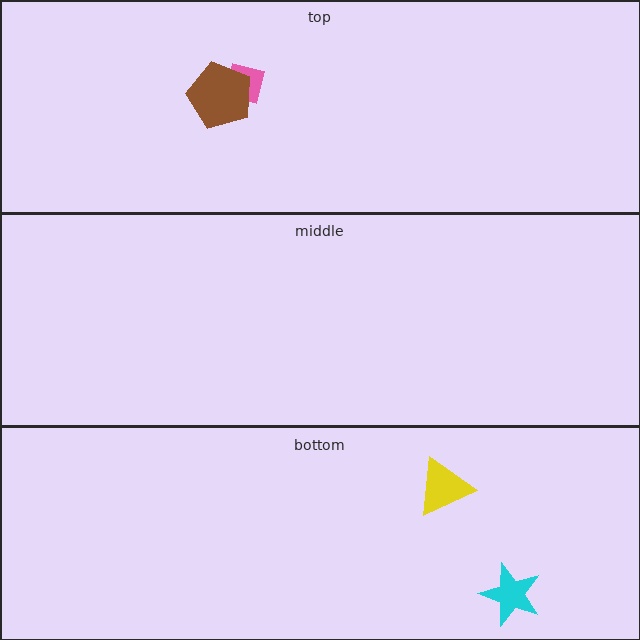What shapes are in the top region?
The pink square, the brown pentagon.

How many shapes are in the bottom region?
2.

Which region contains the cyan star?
The bottom region.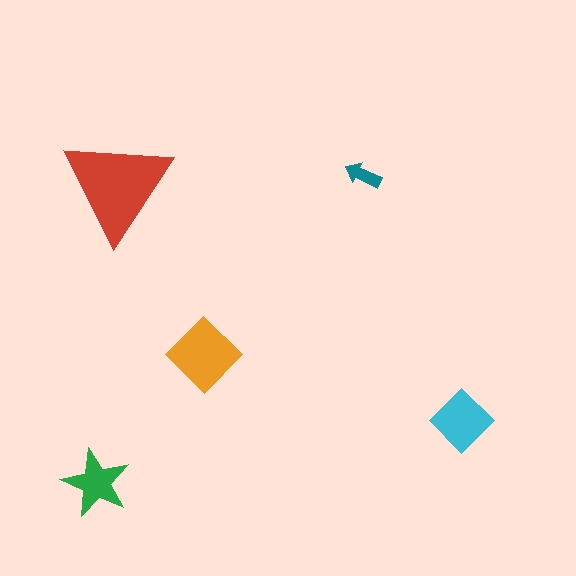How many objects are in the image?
There are 5 objects in the image.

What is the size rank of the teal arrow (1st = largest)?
5th.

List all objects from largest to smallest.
The red triangle, the orange diamond, the cyan diamond, the green star, the teal arrow.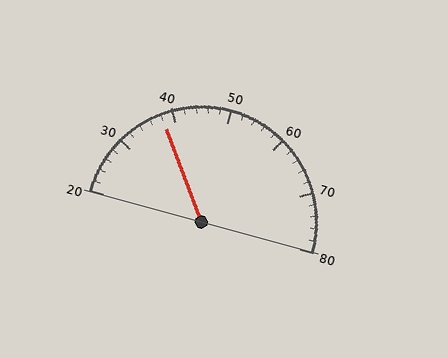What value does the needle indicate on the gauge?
The needle indicates approximately 38.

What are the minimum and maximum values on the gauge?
The gauge ranges from 20 to 80.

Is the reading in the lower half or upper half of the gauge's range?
The reading is in the lower half of the range (20 to 80).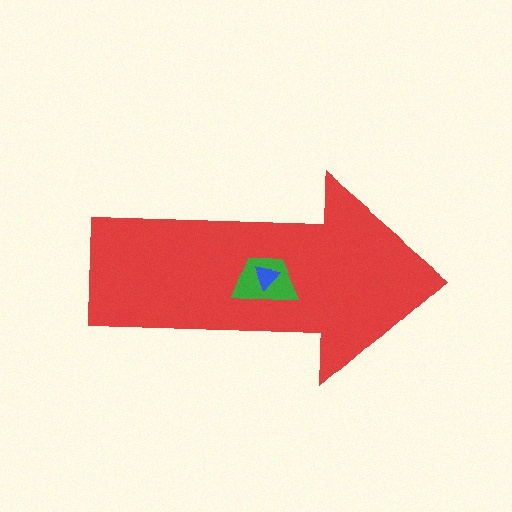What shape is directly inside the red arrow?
The green trapezoid.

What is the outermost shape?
The red arrow.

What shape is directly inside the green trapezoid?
The blue triangle.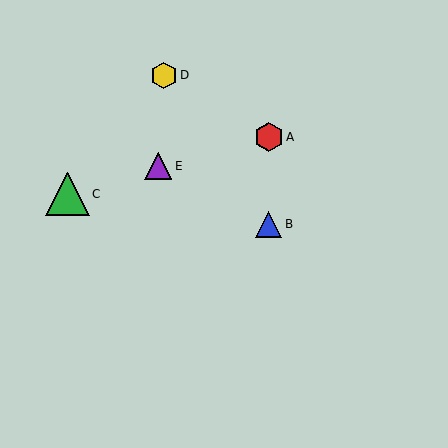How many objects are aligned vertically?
2 objects (A, B) are aligned vertically.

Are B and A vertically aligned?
Yes, both are at x≈269.